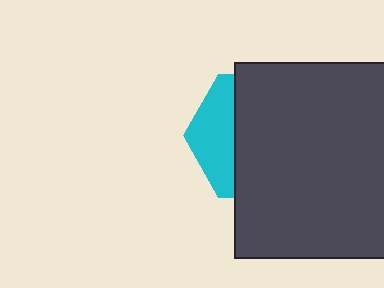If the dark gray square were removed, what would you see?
You would see the complete cyan hexagon.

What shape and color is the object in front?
The object in front is a dark gray square.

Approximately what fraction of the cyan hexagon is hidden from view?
Roughly 69% of the cyan hexagon is hidden behind the dark gray square.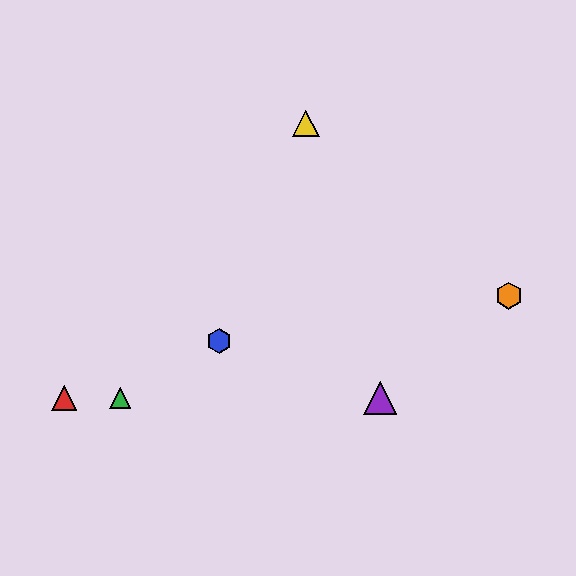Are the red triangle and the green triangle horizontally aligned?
Yes, both are at y≈398.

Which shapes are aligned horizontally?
The red triangle, the green triangle, the purple triangle are aligned horizontally.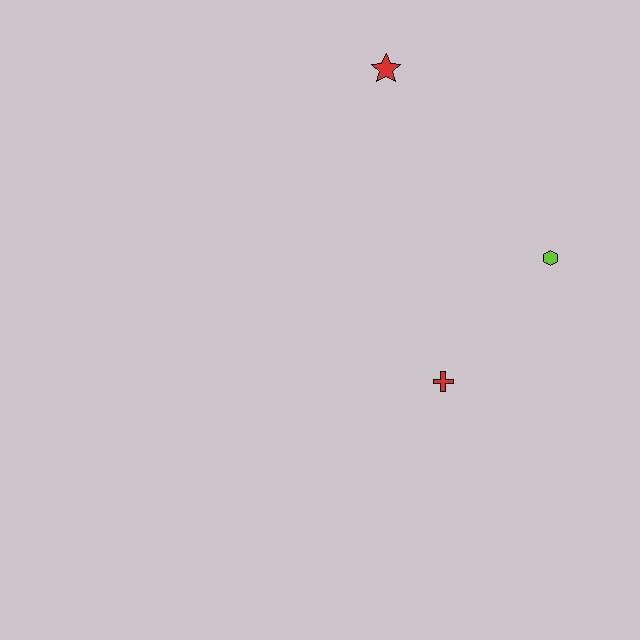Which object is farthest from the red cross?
The red star is farthest from the red cross.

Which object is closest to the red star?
The lime hexagon is closest to the red star.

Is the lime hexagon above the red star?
No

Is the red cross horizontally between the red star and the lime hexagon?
Yes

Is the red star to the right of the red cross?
No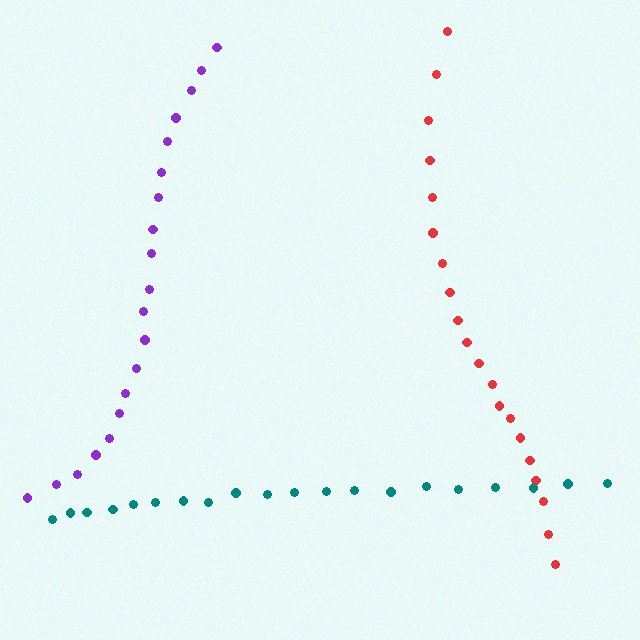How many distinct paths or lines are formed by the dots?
There are 3 distinct paths.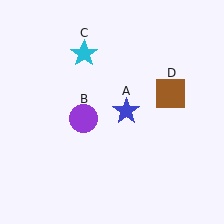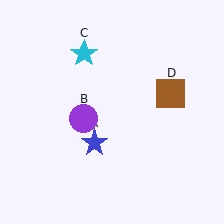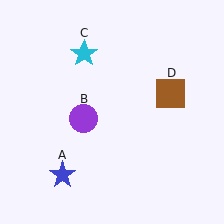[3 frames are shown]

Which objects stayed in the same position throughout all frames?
Purple circle (object B) and cyan star (object C) and brown square (object D) remained stationary.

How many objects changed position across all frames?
1 object changed position: blue star (object A).